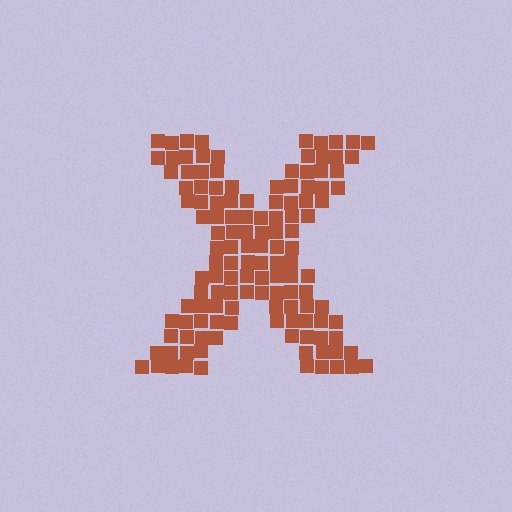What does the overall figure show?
The overall figure shows the letter X.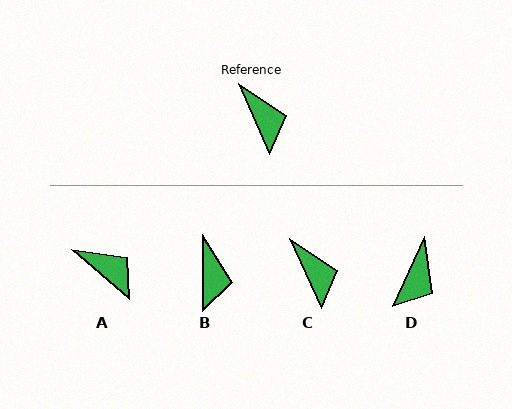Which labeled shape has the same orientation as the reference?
C.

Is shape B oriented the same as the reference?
No, it is off by about 24 degrees.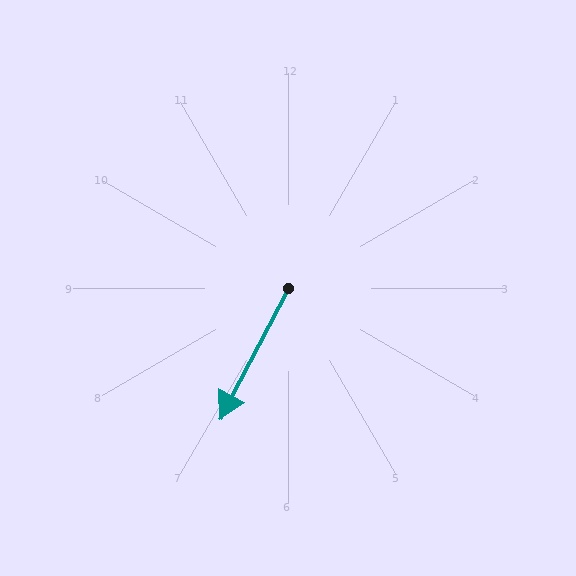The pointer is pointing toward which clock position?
Roughly 7 o'clock.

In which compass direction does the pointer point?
Southwest.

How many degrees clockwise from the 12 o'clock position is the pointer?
Approximately 208 degrees.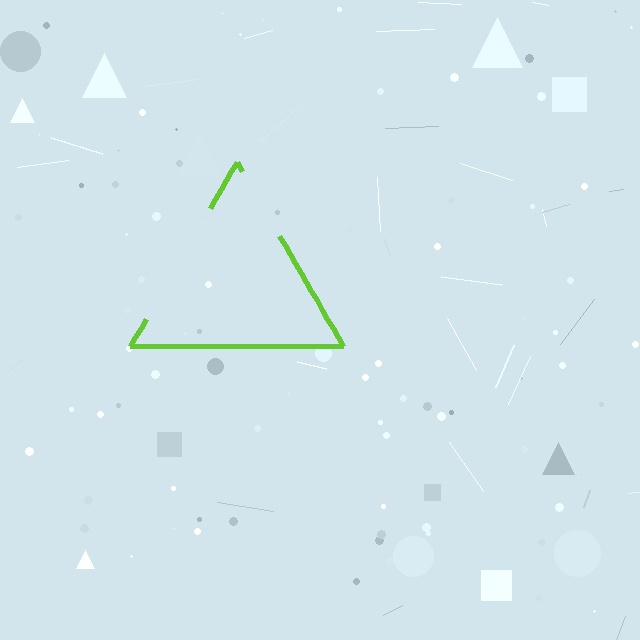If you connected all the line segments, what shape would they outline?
They would outline a triangle.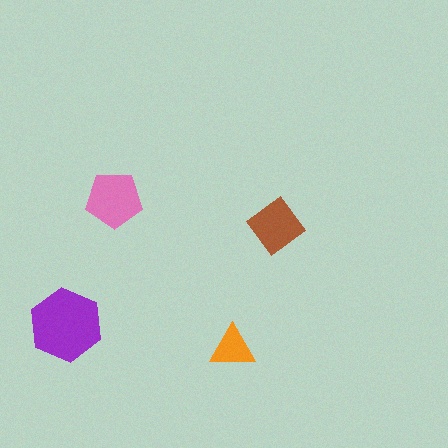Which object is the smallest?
The orange triangle.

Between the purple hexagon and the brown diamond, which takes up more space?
The purple hexagon.